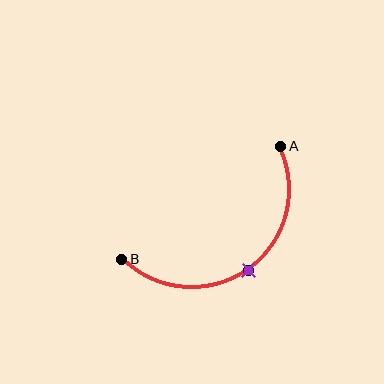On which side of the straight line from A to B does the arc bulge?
The arc bulges below and to the right of the straight line connecting A and B.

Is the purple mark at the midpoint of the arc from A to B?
Yes. The purple mark lies on the arc at equal arc-length from both A and B — it is the arc midpoint.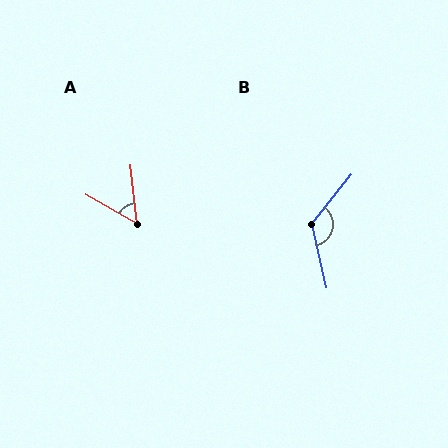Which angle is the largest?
B, at approximately 128 degrees.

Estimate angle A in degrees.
Approximately 53 degrees.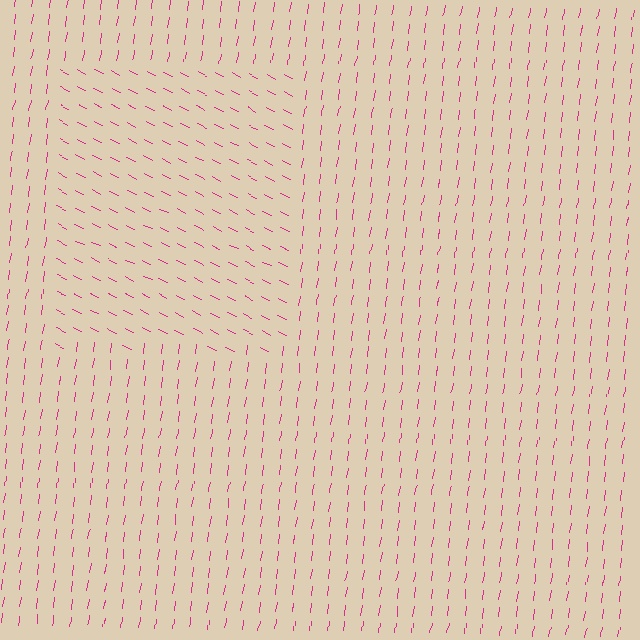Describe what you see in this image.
The image is filled with small magenta line segments. A rectangle region in the image has lines oriented differently from the surrounding lines, creating a visible texture boundary.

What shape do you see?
I see a rectangle.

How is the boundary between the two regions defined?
The boundary is defined purely by a change in line orientation (approximately 72 degrees difference). All lines are the same color and thickness.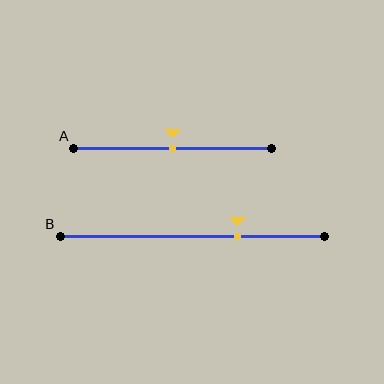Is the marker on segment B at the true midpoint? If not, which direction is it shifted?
No, the marker on segment B is shifted to the right by about 17% of the segment length.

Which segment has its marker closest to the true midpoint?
Segment A has its marker closest to the true midpoint.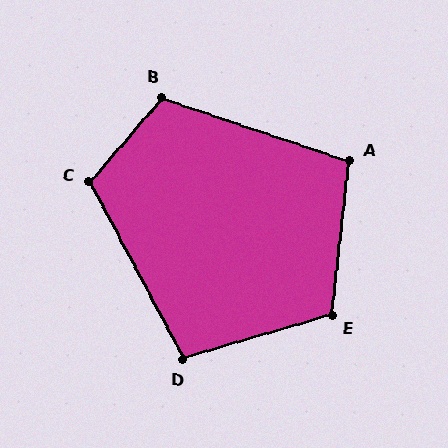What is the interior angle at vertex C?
Approximately 111 degrees (obtuse).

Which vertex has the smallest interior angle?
D, at approximately 101 degrees.